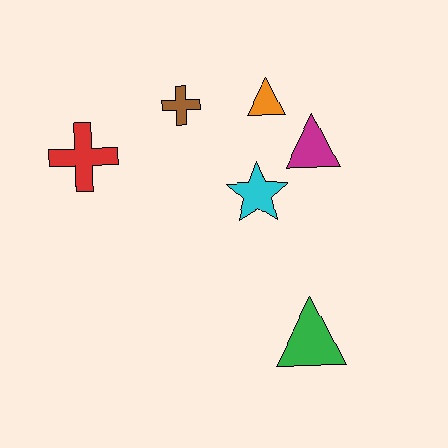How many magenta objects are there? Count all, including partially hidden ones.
There is 1 magenta object.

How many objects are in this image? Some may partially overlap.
There are 6 objects.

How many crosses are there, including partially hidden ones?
There are 2 crosses.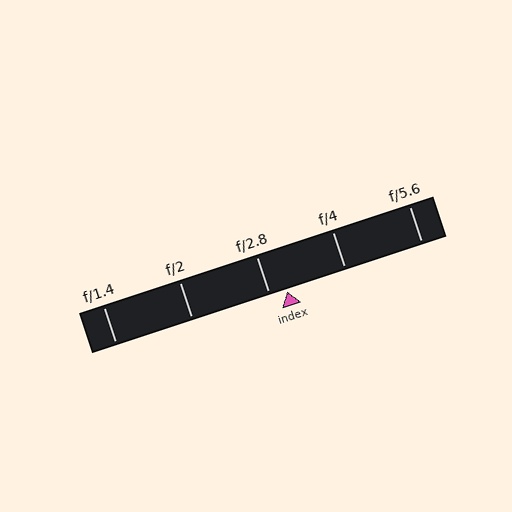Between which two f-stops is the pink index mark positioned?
The index mark is between f/2.8 and f/4.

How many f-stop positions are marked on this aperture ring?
There are 5 f-stop positions marked.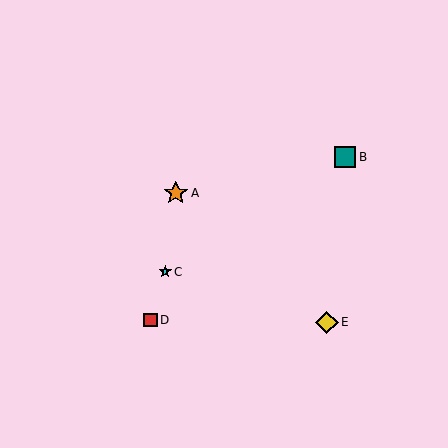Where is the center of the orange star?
The center of the orange star is at (176, 193).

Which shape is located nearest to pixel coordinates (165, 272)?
The cyan star (labeled C) at (165, 272) is nearest to that location.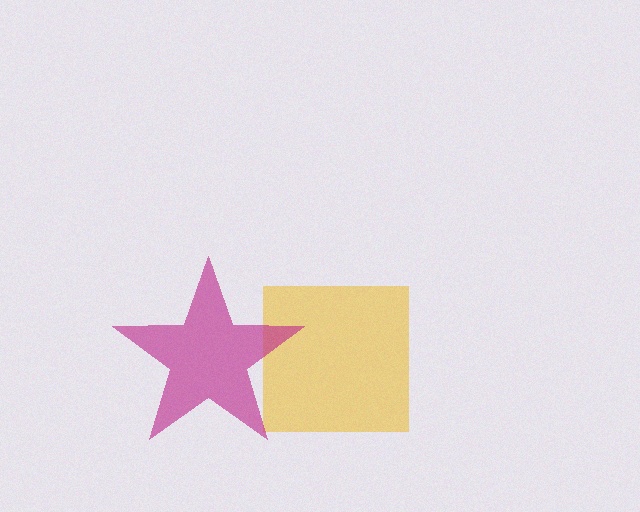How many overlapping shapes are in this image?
There are 2 overlapping shapes in the image.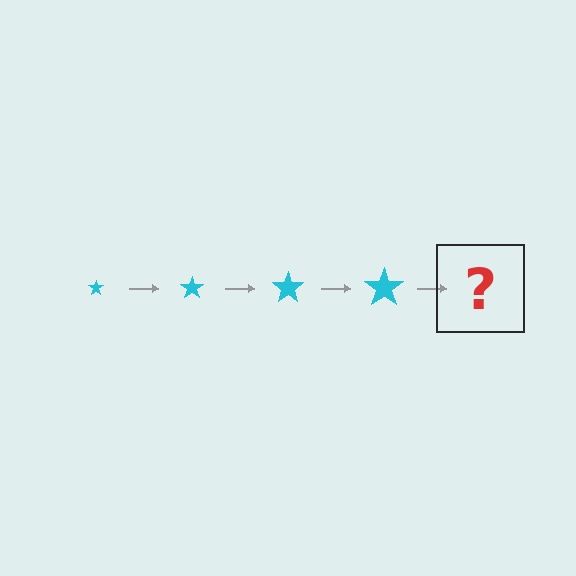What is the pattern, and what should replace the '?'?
The pattern is that the star gets progressively larger each step. The '?' should be a cyan star, larger than the previous one.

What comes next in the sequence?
The next element should be a cyan star, larger than the previous one.